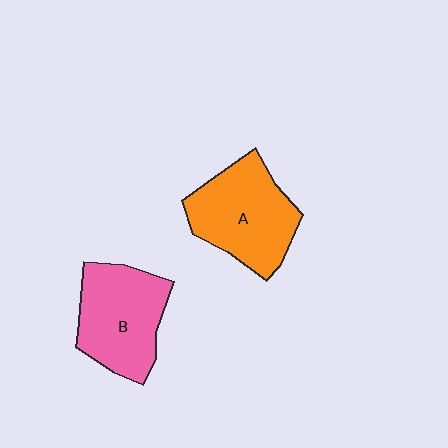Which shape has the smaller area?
Shape B (pink).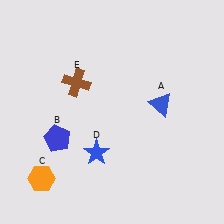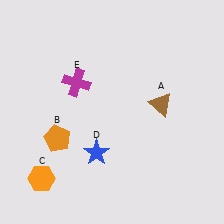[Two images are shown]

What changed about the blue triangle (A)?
In Image 1, A is blue. In Image 2, it changed to brown.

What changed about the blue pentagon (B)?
In Image 1, B is blue. In Image 2, it changed to orange.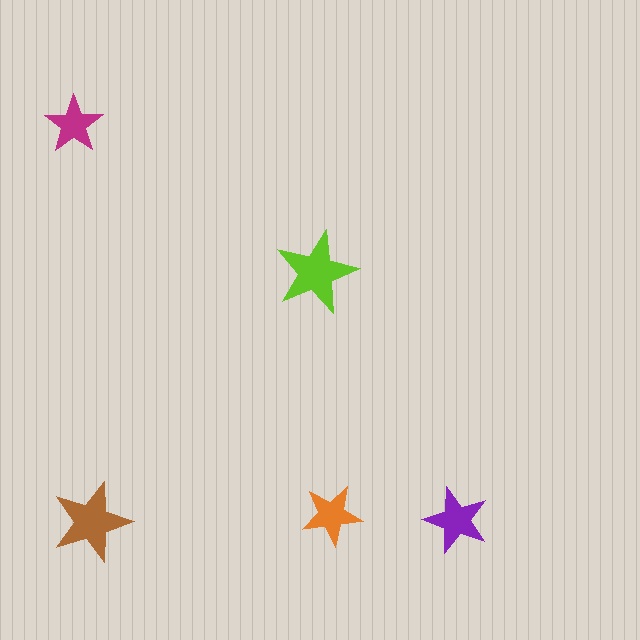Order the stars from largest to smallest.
the lime one, the brown one, the purple one, the orange one, the magenta one.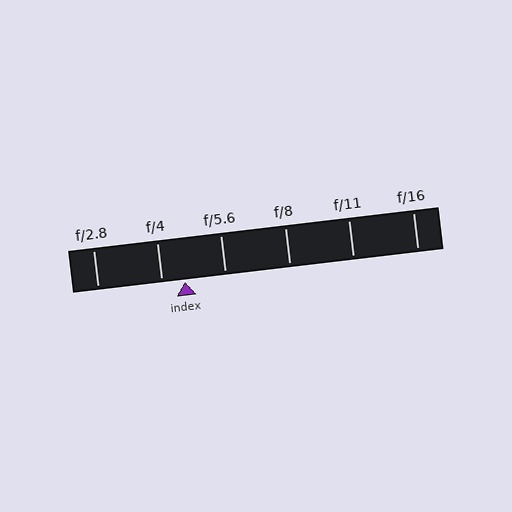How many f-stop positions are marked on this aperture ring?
There are 6 f-stop positions marked.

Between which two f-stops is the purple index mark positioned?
The index mark is between f/4 and f/5.6.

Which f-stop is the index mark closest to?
The index mark is closest to f/4.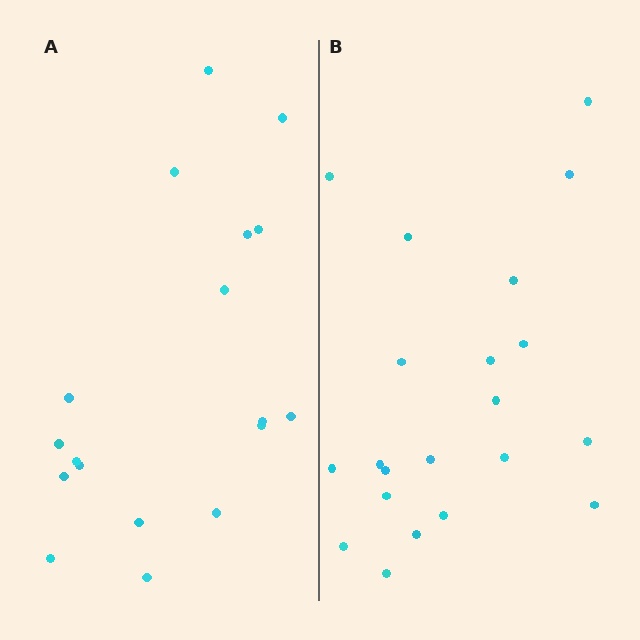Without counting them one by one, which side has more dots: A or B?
Region B (the right region) has more dots.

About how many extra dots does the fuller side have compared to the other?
Region B has just a few more — roughly 2 or 3 more dots than region A.